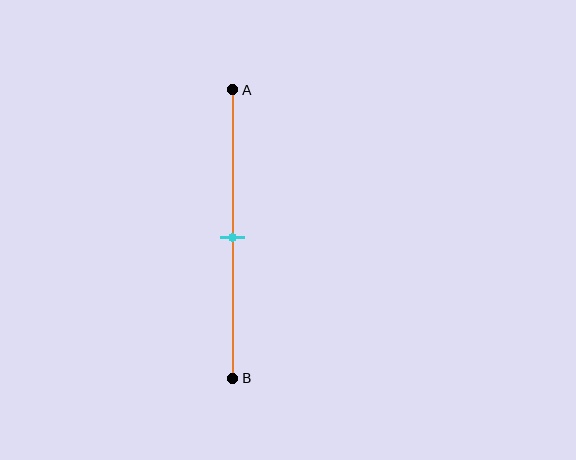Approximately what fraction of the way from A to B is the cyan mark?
The cyan mark is approximately 50% of the way from A to B.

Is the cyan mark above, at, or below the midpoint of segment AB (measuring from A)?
The cyan mark is approximately at the midpoint of segment AB.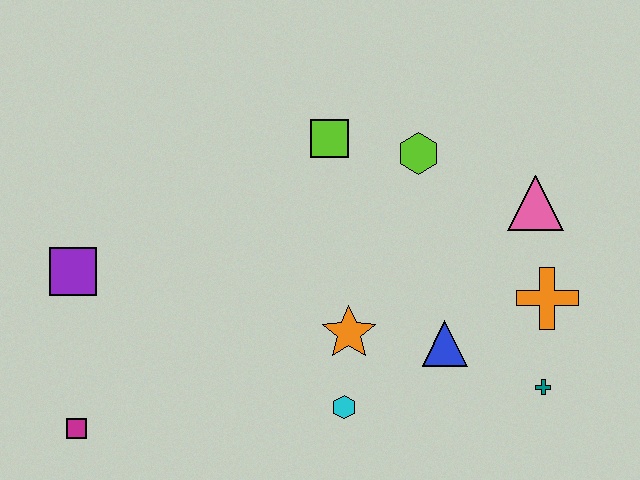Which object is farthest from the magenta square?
The pink triangle is farthest from the magenta square.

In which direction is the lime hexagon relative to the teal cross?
The lime hexagon is above the teal cross.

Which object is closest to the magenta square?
The purple square is closest to the magenta square.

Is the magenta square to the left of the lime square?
Yes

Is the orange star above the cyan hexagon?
Yes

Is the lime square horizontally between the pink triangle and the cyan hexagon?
No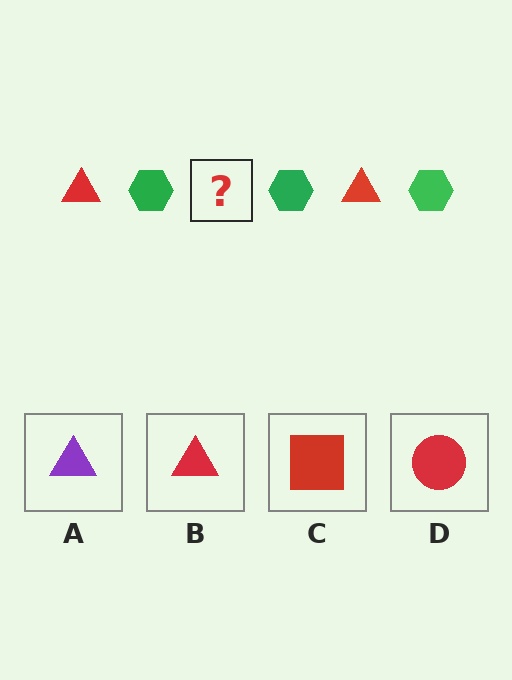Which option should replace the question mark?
Option B.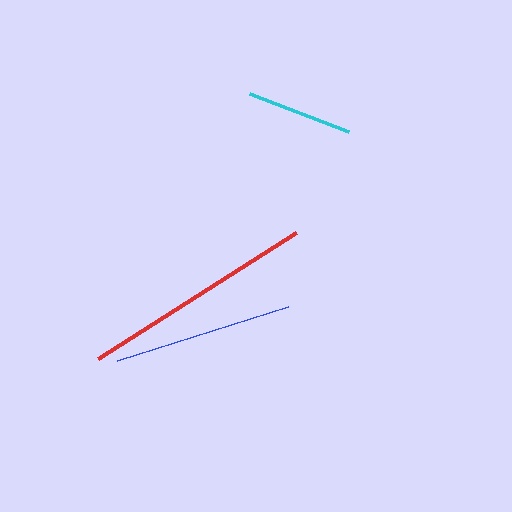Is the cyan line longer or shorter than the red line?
The red line is longer than the cyan line.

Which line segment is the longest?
The red line is the longest at approximately 235 pixels.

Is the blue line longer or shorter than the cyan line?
The blue line is longer than the cyan line.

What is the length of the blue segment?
The blue segment is approximately 179 pixels long.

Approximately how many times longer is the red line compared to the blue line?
The red line is approximately 1.3 times the length of the blue line.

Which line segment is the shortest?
The cyan line is the shortest at approximately 106 pixels.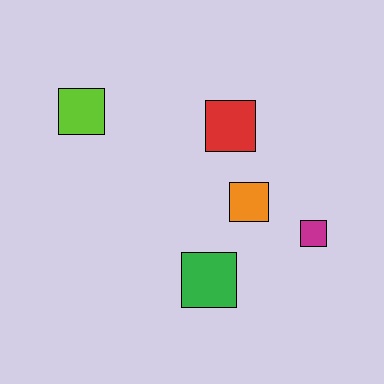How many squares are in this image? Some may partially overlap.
There are 5 squares.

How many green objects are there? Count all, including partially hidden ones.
There is 1 green object.